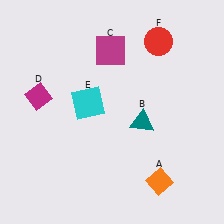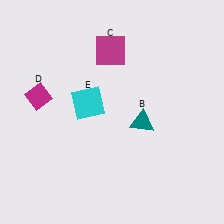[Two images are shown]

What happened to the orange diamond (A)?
The orange diamond (A) was removed in Image 2. It was in the bottom-right area of Image 1.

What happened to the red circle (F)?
The red circle (F) was removed in Image 2. It was in the top-right area of Image 1.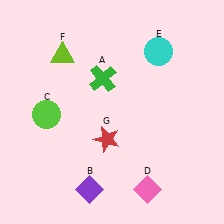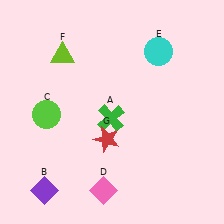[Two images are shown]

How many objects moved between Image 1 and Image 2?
3 objects moved between the two images.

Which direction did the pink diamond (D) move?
The pink diamond (D) moved left.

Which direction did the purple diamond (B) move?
The purple diamond (B) moved left.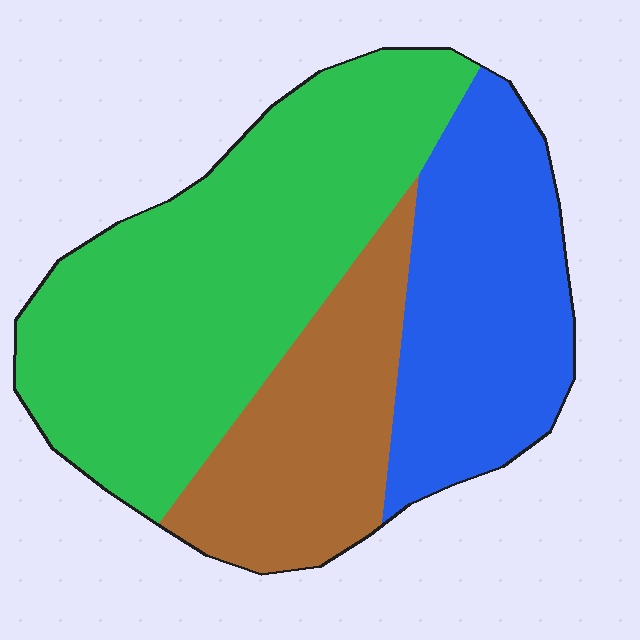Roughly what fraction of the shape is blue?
Blue takes up about one quarter (1/4) of the shape.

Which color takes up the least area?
Brown, at roughly 25%.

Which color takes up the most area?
Green, at roughly 50%.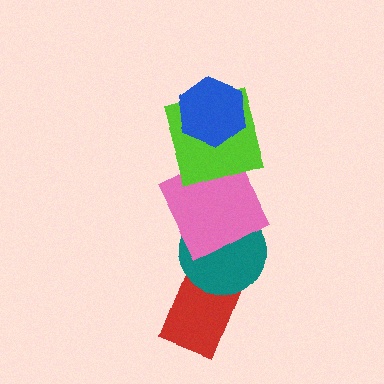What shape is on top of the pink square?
The lime square is on top of the pink square.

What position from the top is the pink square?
The pink square is 3rd from the top.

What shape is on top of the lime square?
The blue hexagon is on top of the lime square.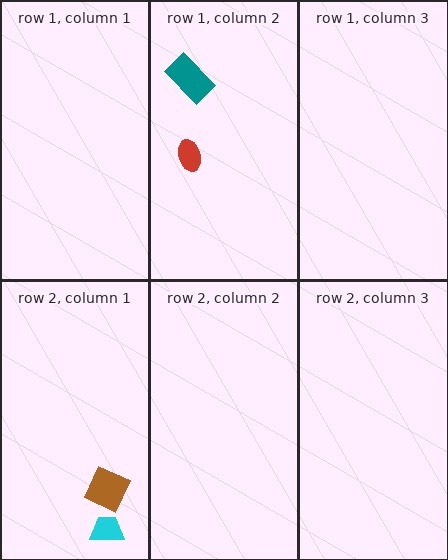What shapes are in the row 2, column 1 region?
The cyan trapezoid, the brown diamond.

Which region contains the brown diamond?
The row 2, column 1 region.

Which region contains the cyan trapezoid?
The row 2, column 1 region.